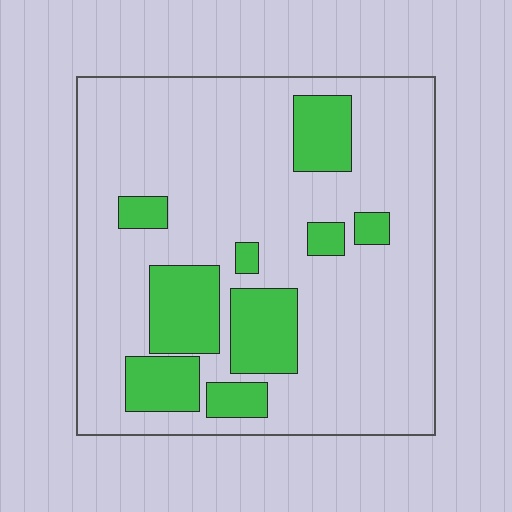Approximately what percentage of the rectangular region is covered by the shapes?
Approximately 20%.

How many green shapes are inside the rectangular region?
9.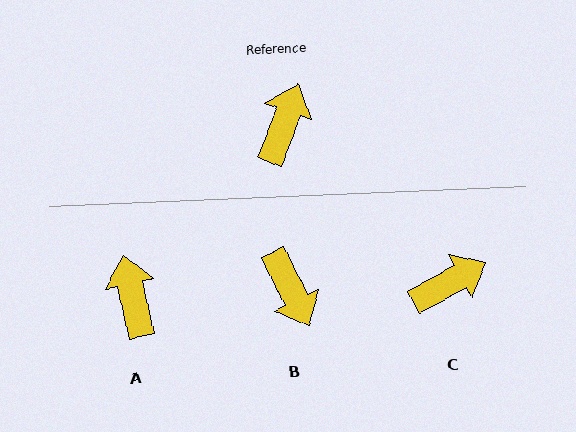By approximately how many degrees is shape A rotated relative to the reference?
Approximately 33 degrees counter-clockwise.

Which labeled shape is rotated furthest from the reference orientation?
B, about 134 degrees away.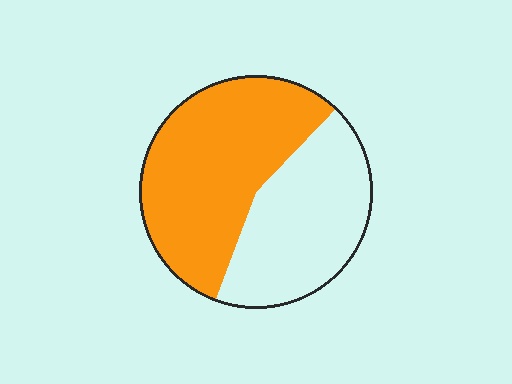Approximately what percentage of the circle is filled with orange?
Approximately 55%.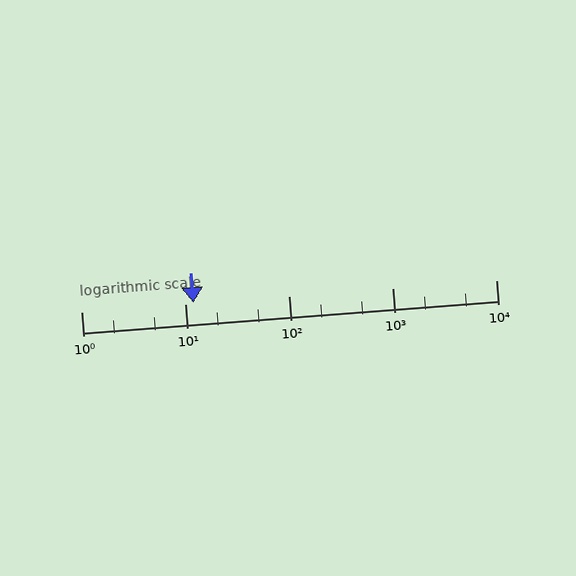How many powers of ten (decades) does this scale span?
The scale spans 4 decades, from 1 to 10000.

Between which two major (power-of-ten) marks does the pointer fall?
The pointer is between 10 and 100.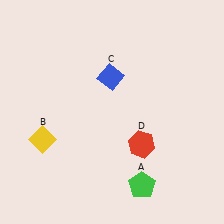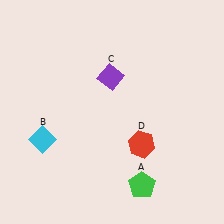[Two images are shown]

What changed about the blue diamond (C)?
In Image 1, C is blue. In Image 2, it changed to purple.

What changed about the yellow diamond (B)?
In Image 1, B is yellow. In Image 2, it changed to cyan.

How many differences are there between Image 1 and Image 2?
There are 2 differences between the two images.